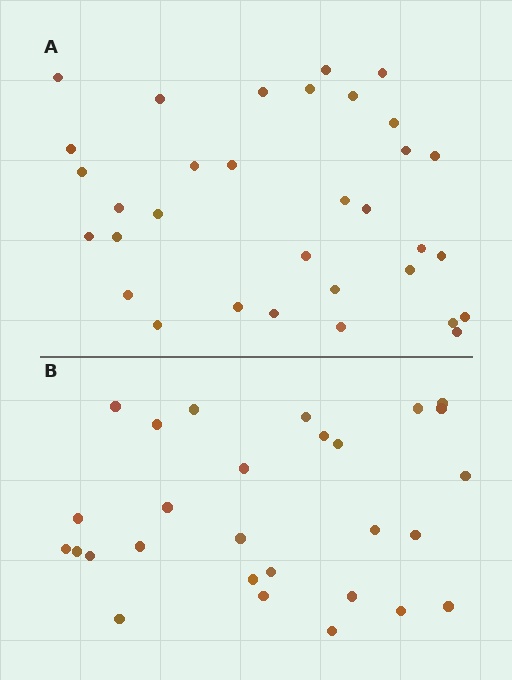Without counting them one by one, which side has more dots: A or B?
Region A (the top region) has more dots.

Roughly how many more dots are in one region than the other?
Region A has about 5 more dots than region B.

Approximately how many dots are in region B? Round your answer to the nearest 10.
About 30 dots. (The exact count is 28, which rounds to 30.)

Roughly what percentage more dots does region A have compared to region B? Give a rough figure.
About 20% more.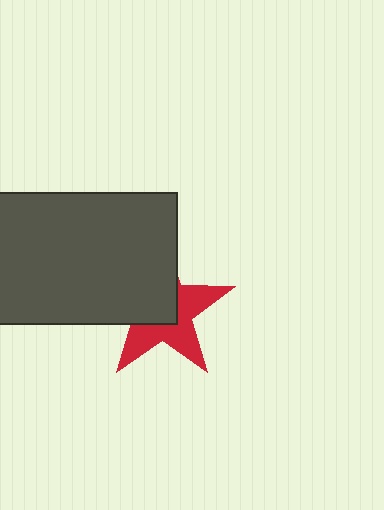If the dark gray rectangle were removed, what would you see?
You would see the complete red star.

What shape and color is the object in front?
The object in front is a dark gray rectangle.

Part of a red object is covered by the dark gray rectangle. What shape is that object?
It is a star.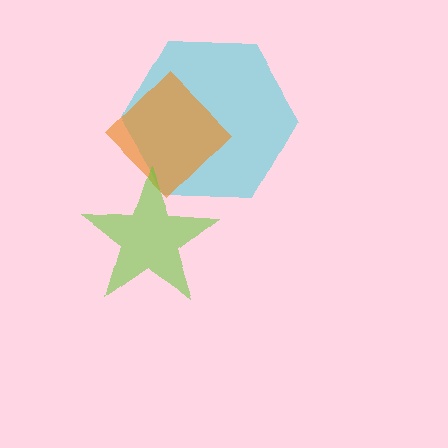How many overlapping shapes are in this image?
There are 3 overlapping shapes in the image.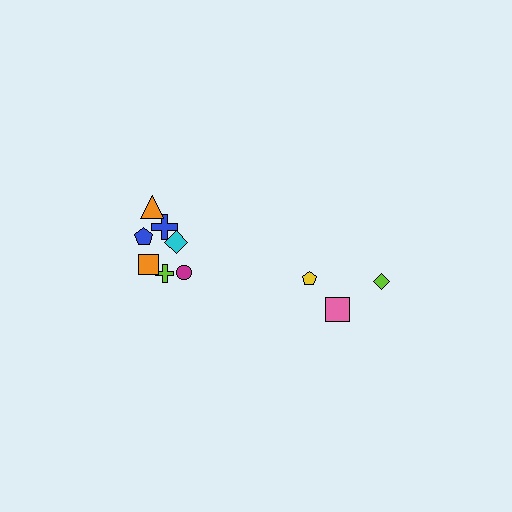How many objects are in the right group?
There are 3 objects.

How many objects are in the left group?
There are 7 objects.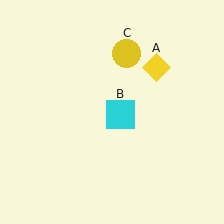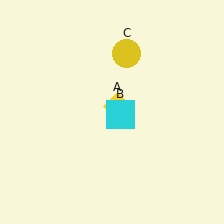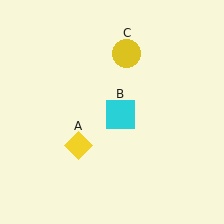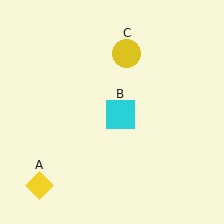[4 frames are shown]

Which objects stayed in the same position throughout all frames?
Cyan square (object B) and yellow circle (object C) remained stationary.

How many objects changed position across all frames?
1 object changed position: yellow diamond (object A).